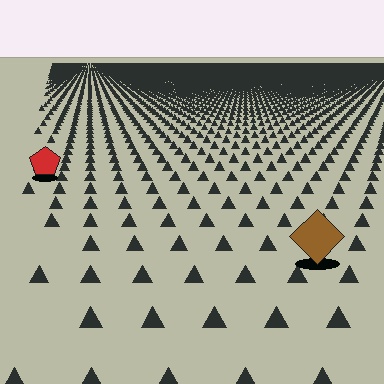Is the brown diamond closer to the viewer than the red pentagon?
Yes. The brown diamond is closer — you can tell from the texture gradient: the ground texture is coarser near it.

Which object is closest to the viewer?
The brown diamond is closest. The texture marks near it are larger and more spread out.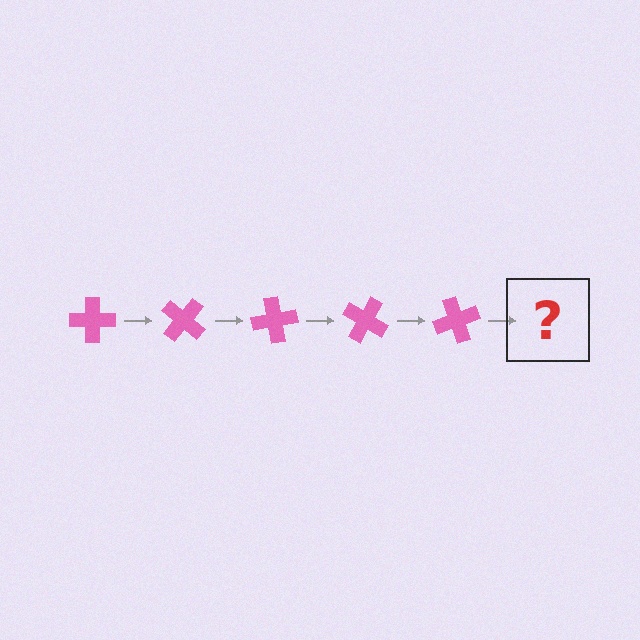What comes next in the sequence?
The next element should be a pink cross rotated 200 degrees.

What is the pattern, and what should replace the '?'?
The pattern is that the cross rotates 40 degrees each step. The '?' should be a pink cross rotated 200 degrees.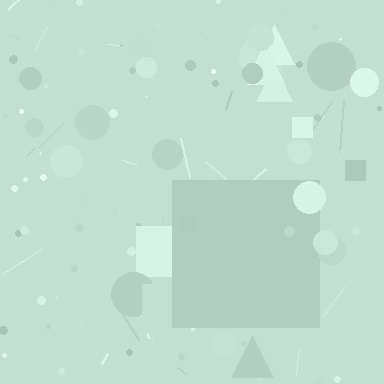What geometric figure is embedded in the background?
A square is embedded in the background.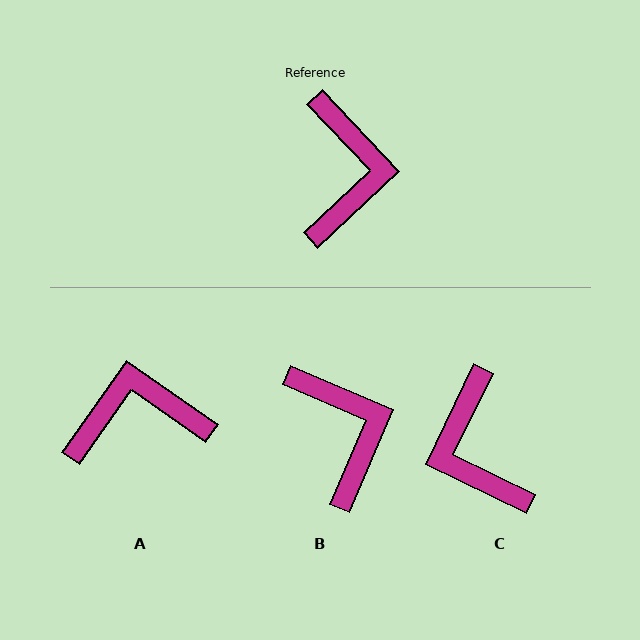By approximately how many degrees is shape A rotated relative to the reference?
Approximately 102 degrees counter-clockwise.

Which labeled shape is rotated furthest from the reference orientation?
C, about 159 degrees away.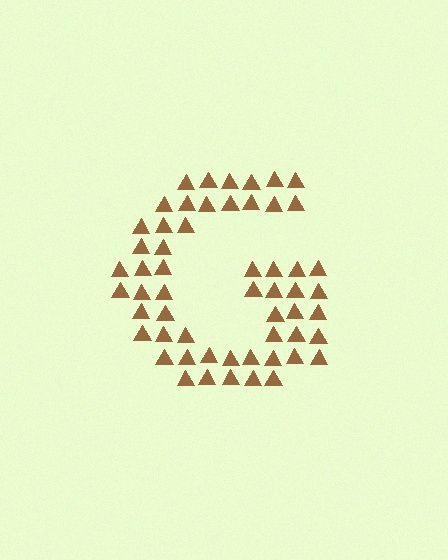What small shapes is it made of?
It is made of small triangles.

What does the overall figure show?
The overall figure shows the letter G.